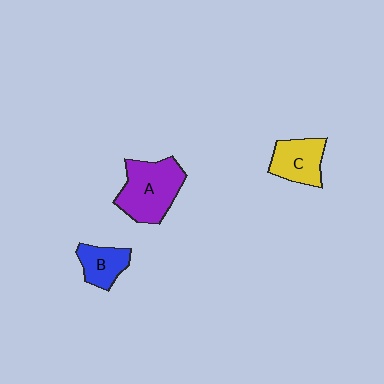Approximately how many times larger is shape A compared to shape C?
Approximately 1.5 times.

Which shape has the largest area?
Shape A (purple).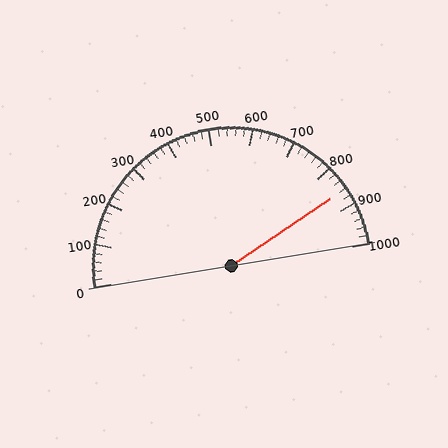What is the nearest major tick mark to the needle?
The nearest major tick mark is 900.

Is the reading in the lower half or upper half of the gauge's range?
The reading is in the upper half of the range (0 to 1000).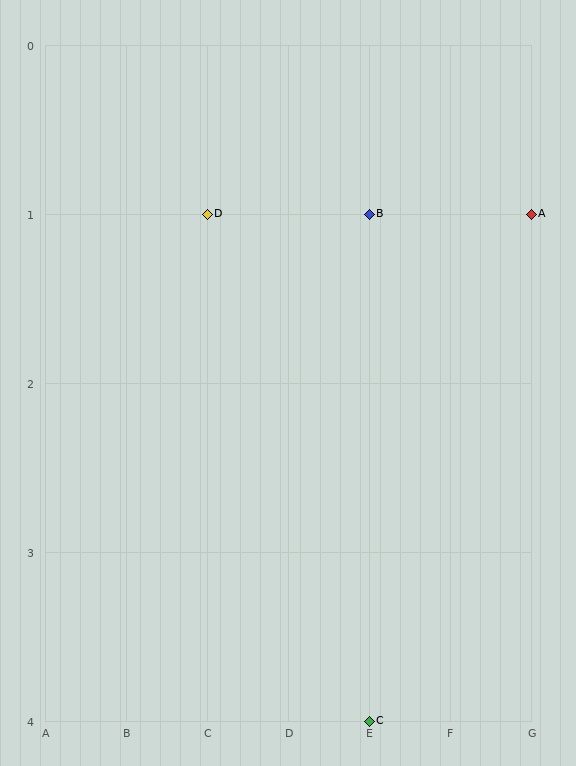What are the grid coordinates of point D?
Point D is at grid coordinates (C, 1).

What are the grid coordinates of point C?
Point C is at grid coordinates (E, 4).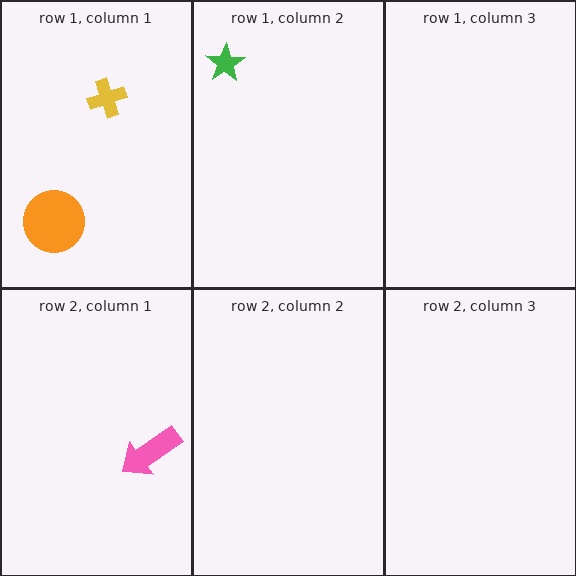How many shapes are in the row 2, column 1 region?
1.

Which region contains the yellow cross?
The row 1, column 1 region.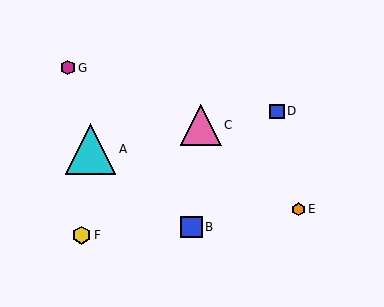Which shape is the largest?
The cyan triangle (labeled A) is the largest.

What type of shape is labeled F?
Shape F is a yellow hexagon.